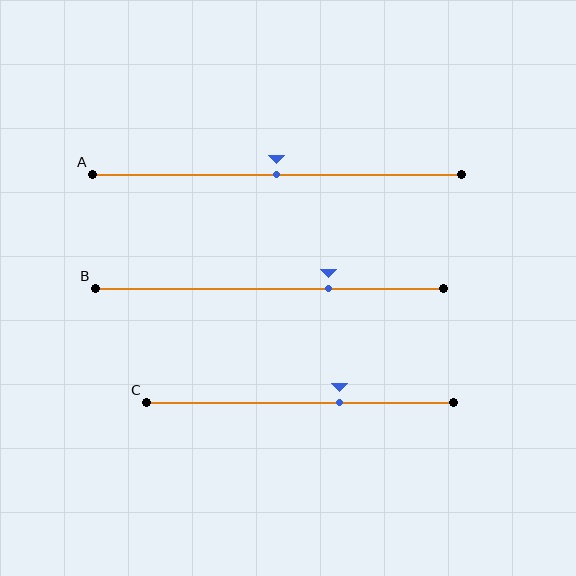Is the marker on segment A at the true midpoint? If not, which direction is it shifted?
Yes, the marker on segment A is at the true midpoint.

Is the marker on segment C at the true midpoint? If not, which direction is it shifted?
No, the marker on segment C is shifted to the right by about 13% of the segment length.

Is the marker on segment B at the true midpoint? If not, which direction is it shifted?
No, the marker on segment B is shifted to the right by about 17% of the segment length.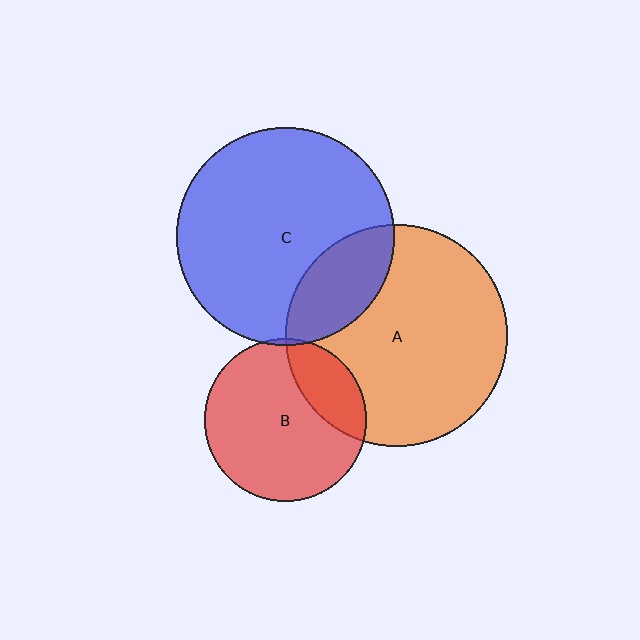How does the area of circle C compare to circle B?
Approximately 1.8 times.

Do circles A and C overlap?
Yes.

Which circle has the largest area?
Circle A (orange).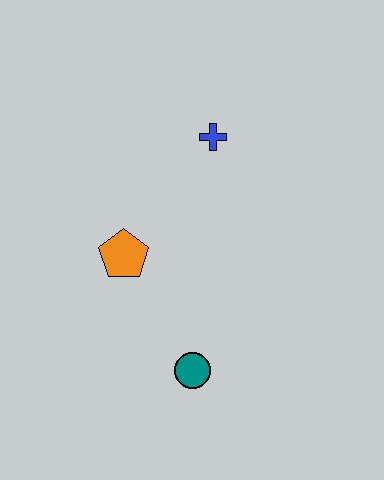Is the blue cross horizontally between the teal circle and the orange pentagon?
No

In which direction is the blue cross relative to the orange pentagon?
The blue cross is above the orange pentagon.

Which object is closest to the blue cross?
The orange pentagon is closest to the blue cross.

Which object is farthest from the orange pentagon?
The blue cross is farthest from the orange pentagon.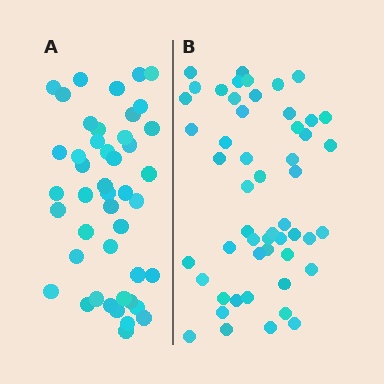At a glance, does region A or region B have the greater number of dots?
Region B (the right region) has more dots.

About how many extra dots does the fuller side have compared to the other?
Region B has roughly 8 or so more dots than region A.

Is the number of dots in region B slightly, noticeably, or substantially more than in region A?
Region B has only slightly more — the two regions are fairly close. The ratio is roughly 1.2 to 1.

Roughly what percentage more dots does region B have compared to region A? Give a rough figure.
About 15% more.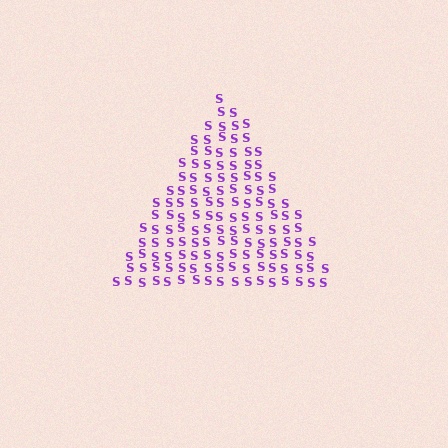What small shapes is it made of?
It is made of small letter S's.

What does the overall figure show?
The overall figure shows a triangle.